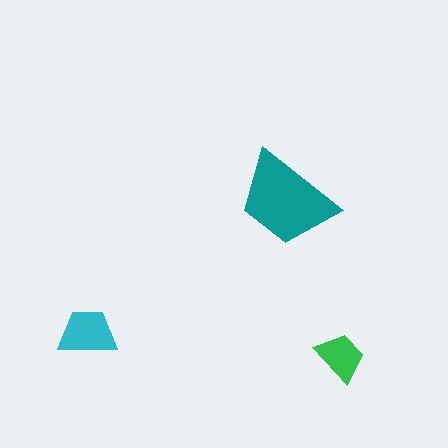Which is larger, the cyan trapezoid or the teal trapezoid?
The teal one.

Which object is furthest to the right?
The green trapezoid is rightmost.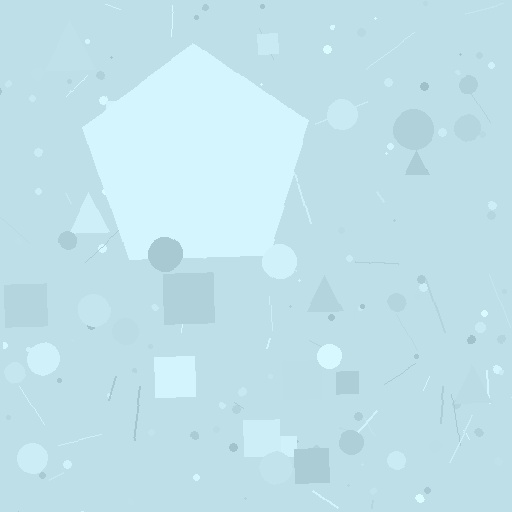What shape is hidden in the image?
A pentagon is hidden in the image.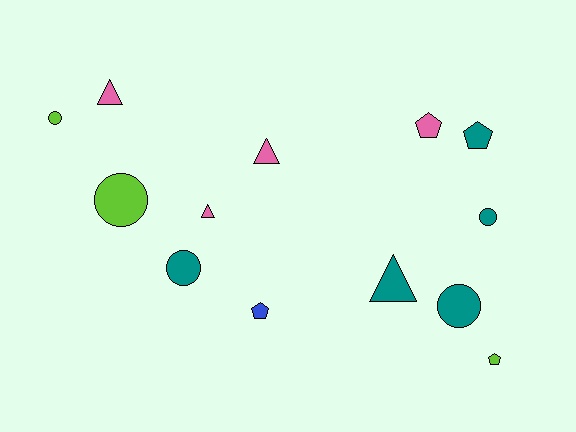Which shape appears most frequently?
Circle, with 5 objects.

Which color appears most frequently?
Teal, with 5 objects.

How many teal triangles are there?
There is 1 teal triangle.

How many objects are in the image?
There are 13 objects.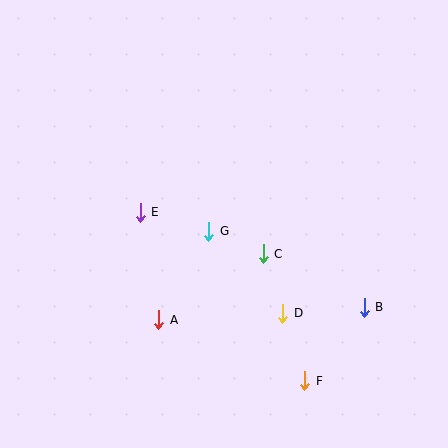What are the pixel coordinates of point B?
Point B is at (364, 307).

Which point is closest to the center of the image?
Point G at (209, 231) is closest to the center.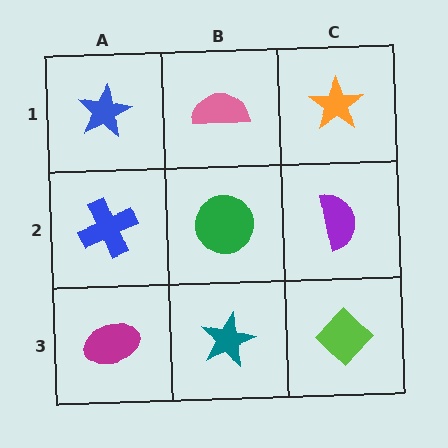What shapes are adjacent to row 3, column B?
A green circle (row 2, column B), a magenta ellipse (row 3, column A), a lime diamond (row 3, column C).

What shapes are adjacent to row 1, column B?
A green circle (row 2, column B), a blue star (row 1, column A), an orange star (row 1, column C).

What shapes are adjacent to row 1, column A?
A blue cross (row 2, column A), a pink semicircle (row 1, column B).